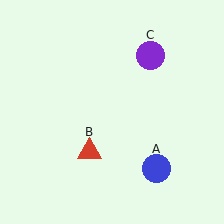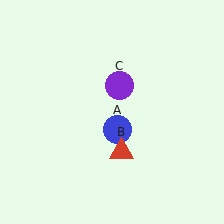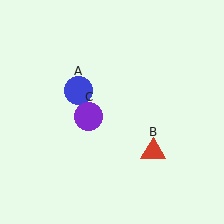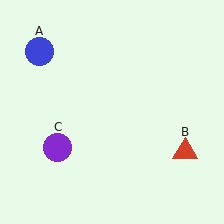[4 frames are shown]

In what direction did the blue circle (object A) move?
The blue circle (object A) moved up and to the left.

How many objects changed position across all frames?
3 objects changed position: blue circle (object A), red triangle (object B), purple circle (object C).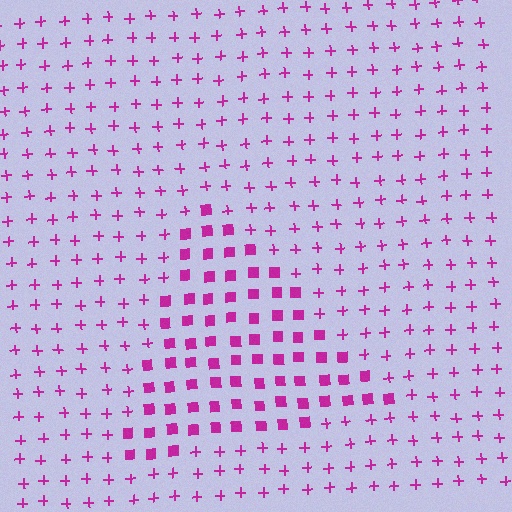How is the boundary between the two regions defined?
The boundary is defined by a change in element shape: squares inside vs. plus signs outside. All elements share the same color and spacing.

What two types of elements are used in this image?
The image uses squares inside the triangle region and plus signs outside it.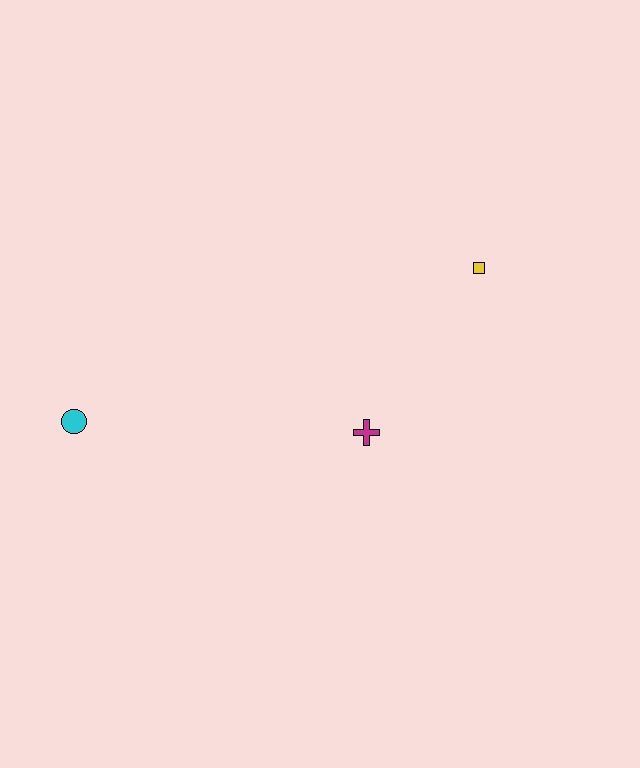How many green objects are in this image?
There are no green objects.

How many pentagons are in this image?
There are no pentagons.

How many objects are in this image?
There are 3 objects.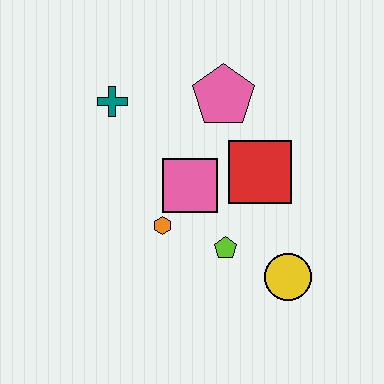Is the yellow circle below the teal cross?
Yes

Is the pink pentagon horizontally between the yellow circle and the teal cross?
Yes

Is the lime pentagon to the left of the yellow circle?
Yes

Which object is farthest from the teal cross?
The yellow circle is farthest from the teal cross.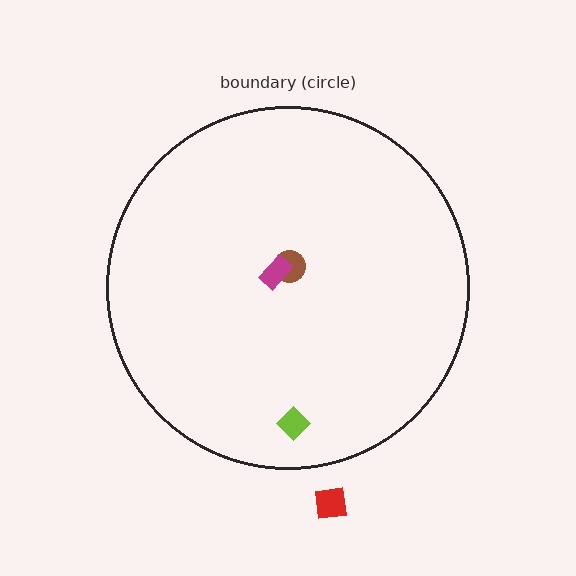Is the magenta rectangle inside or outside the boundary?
Inside.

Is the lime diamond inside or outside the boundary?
Inside.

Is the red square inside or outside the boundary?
Outside.